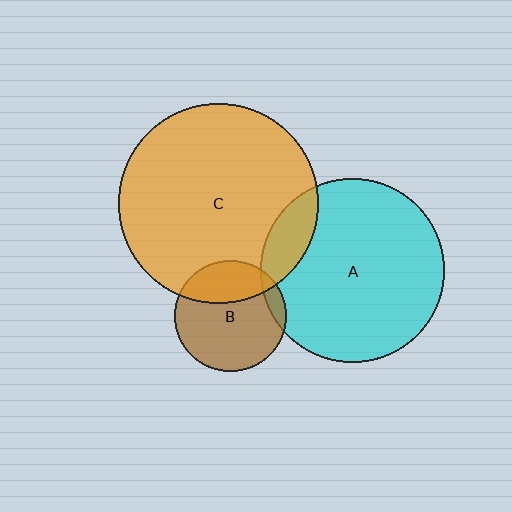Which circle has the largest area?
Circle C (orange).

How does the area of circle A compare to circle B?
Approximately 2.7 times.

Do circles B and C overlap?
Yes.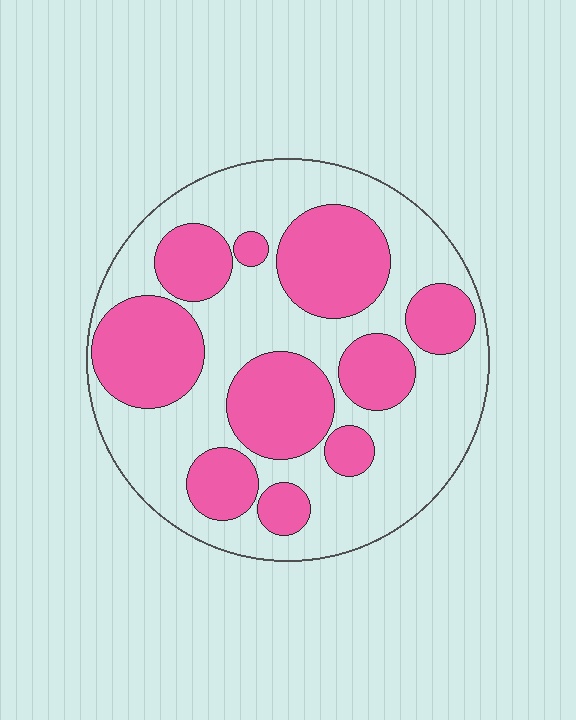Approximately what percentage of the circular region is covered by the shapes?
Approximately 40%.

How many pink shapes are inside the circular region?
10.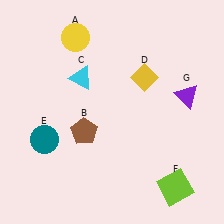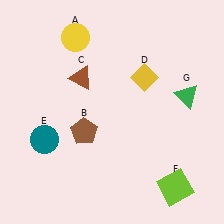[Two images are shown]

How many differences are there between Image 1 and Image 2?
There are 2 differences between the two images.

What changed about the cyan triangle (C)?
In Image 1, C is cyan. In Image 2, it changed to brown.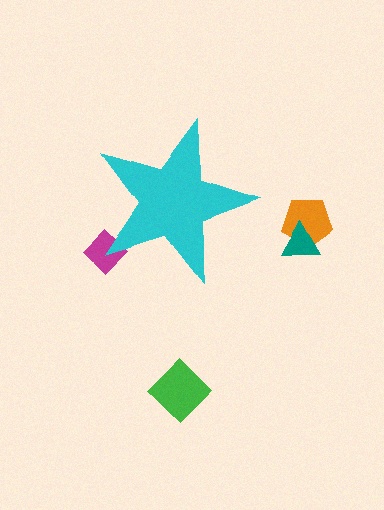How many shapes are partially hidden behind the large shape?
1 shape is partially hidden.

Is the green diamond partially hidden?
No, the green diamond is fully visible.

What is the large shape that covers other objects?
A cyan star.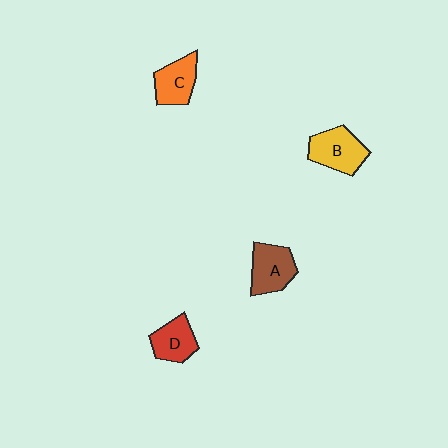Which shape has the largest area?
Shape B (yellow).